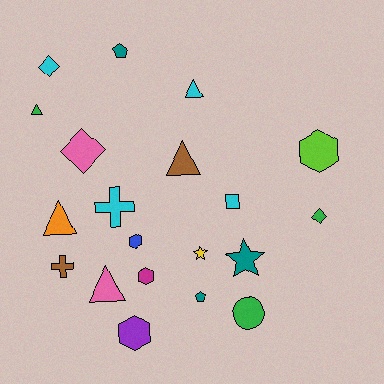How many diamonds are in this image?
There are 3 diamonds.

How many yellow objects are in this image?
There is 1 yellow object.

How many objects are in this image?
There are 20 objects.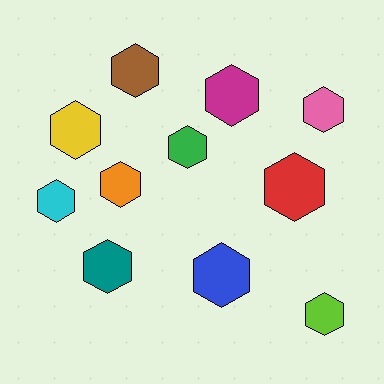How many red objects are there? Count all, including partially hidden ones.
There is 1 red object.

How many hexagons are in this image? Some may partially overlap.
There are 11 hexagons.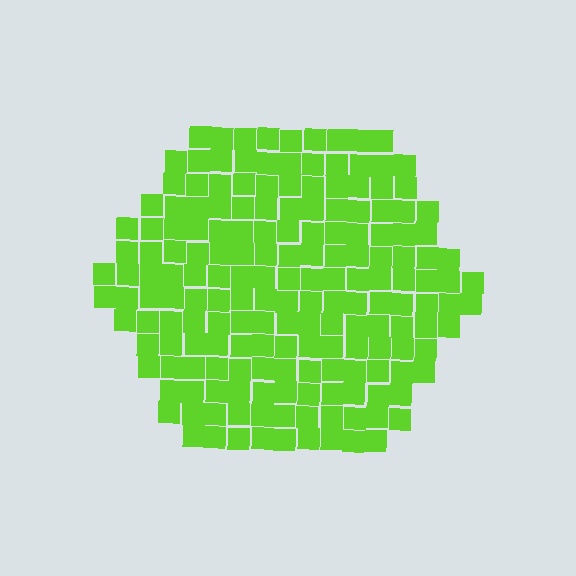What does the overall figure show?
The overall figure shows a hexagon.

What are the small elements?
The small elements are squares.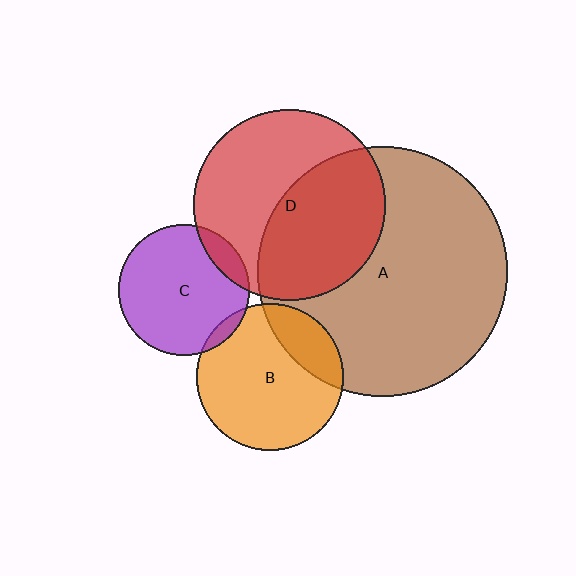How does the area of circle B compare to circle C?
Approximately 1.3 times.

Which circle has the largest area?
Circle A (brown).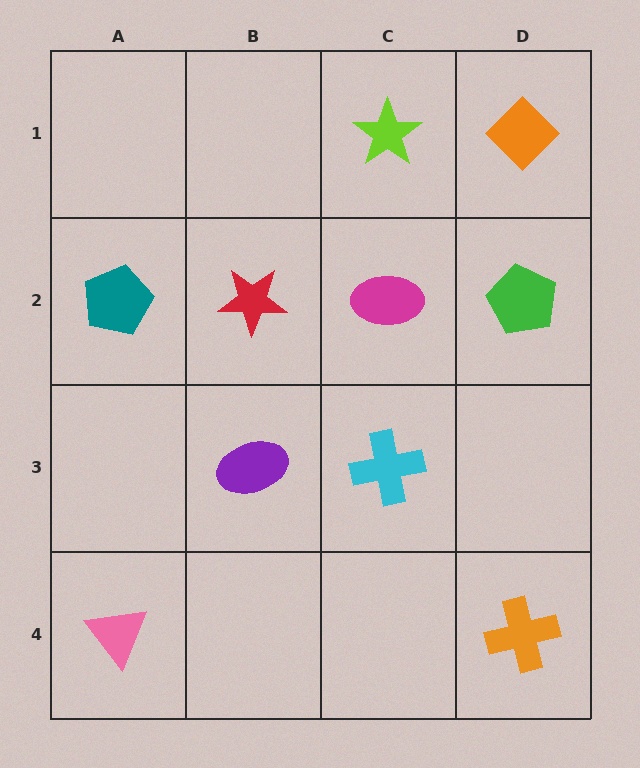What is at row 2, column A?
A teal pentagon.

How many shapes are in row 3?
2 shapes.